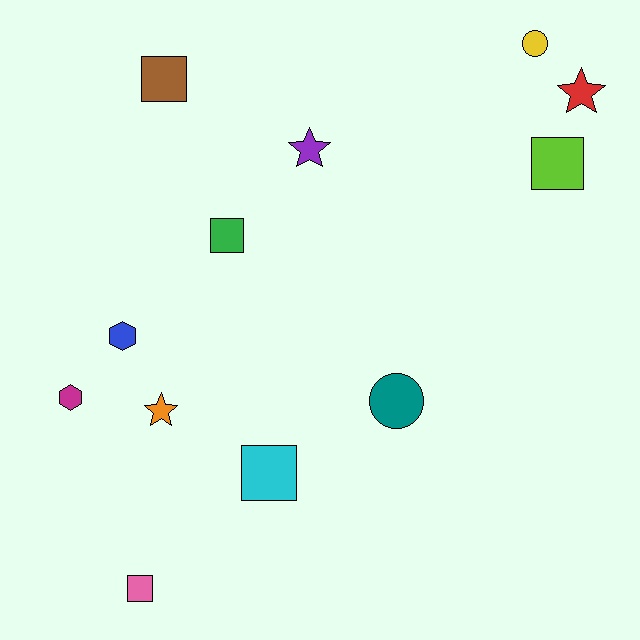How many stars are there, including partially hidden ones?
There are 3 stars.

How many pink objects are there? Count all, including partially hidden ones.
There is 1 pink object.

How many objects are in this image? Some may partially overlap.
There are 12 objects.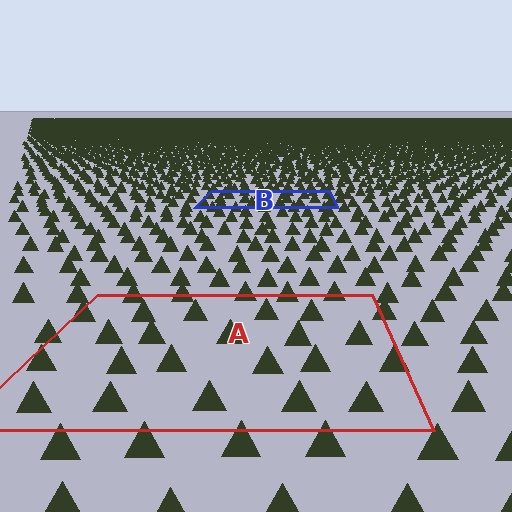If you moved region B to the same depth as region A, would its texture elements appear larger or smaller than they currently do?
They would appear larger. At a closer depth, the same texture elements are projected at a bigger on-screen size.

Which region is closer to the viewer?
Region A is closer. The texture elements there are larger and more spread out.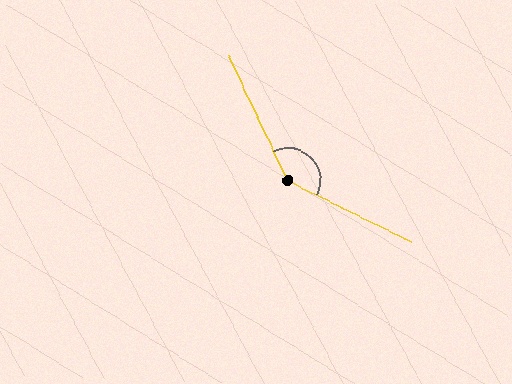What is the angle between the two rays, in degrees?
Approximately 141 degrees.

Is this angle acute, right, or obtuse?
It is obtuse.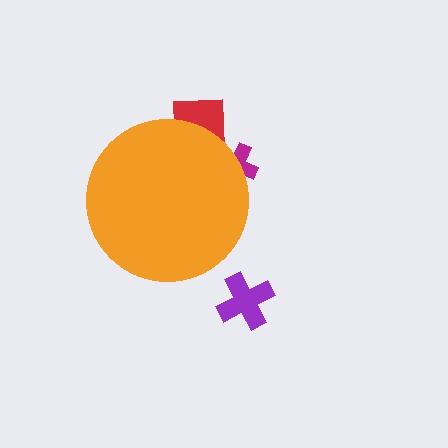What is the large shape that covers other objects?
An orange circle.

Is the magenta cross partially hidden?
Yes, the magenta cross is partially hidden behind the orange circle.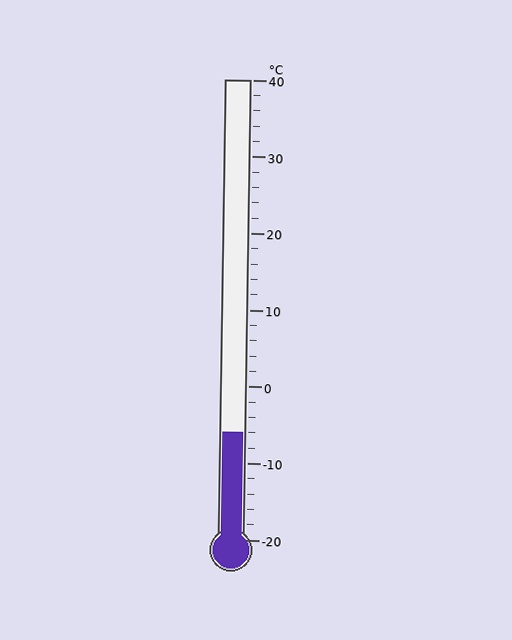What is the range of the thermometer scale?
The thermometer scale ranges from -20°C to 40°C.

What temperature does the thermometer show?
The thermometer shows approximately -6°C.